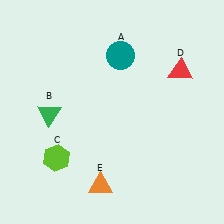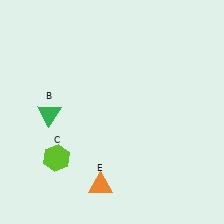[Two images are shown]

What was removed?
The red triangle (D), the teal circle (A) were removed in Image 2.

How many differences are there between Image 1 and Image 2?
There are 2 differences between the two images.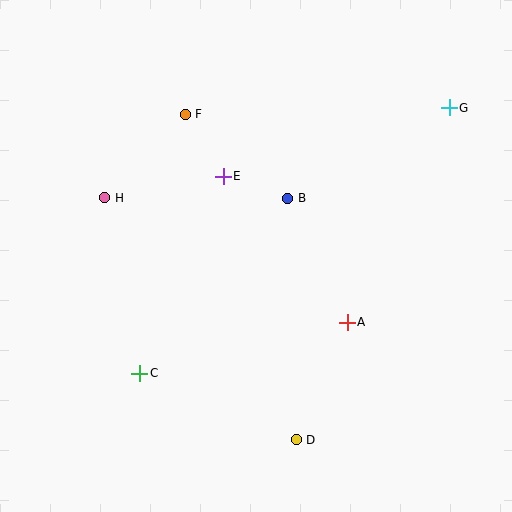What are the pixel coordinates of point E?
Point E is at (223, 176).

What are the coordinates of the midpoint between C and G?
The midpoint between C and G is at (295, 240).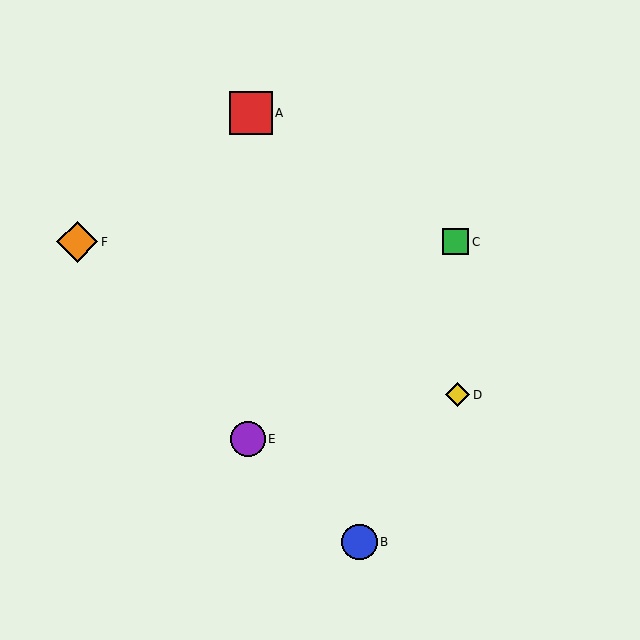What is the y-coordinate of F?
Object F is at y≈242.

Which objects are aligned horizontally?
Objects C, F are aligned horizontally.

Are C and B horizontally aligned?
No, C is at y≈242 and B is at y≈542.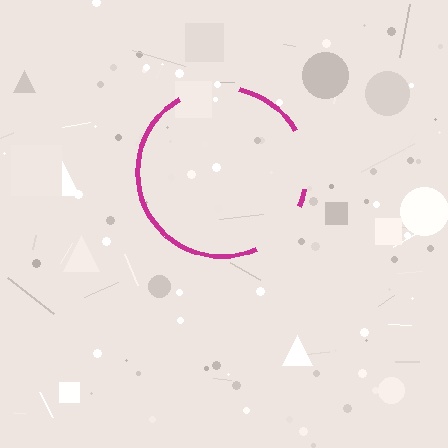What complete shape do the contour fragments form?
The contour fragments form a circle.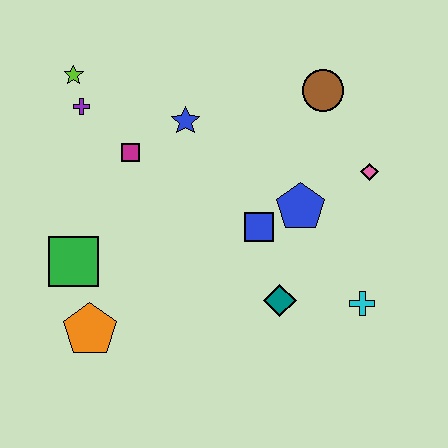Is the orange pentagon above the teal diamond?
No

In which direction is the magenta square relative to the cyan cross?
The magenta square is to the left of the cyan cross.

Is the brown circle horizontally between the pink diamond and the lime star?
Yes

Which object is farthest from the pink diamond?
The orange pentagon is farthest from the pink diamond.